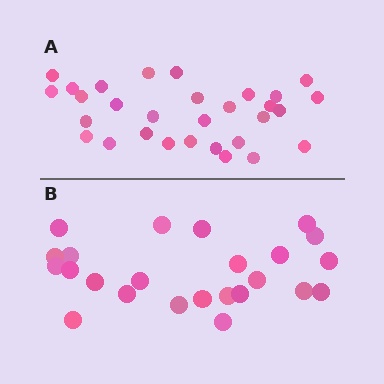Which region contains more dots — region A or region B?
Region A (the top region) has more dots.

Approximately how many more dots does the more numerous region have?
Region A has about 6 more dots than region B.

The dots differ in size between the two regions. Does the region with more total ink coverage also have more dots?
No. Region B has more total ink coverage because its dots are larger, but region A actually contains more individual dots. Total area can be misleading — the number of items is what matters here.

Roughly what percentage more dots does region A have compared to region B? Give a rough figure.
About 25% more.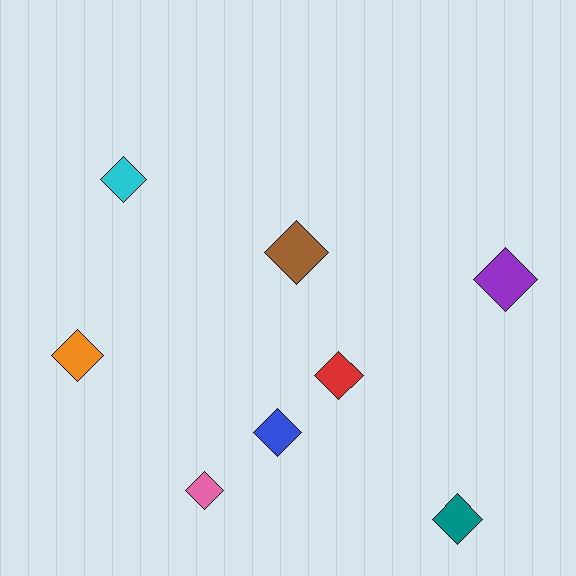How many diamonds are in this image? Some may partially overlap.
There are 8 diamonds.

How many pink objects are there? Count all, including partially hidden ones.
There is 1 pink object.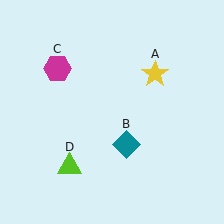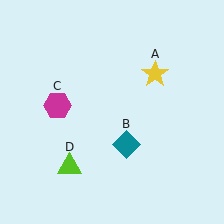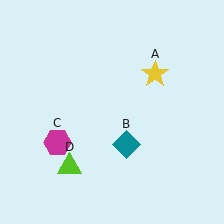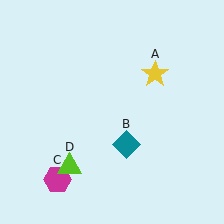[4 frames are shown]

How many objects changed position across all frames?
1 object changed position: magenta hexagon (object C).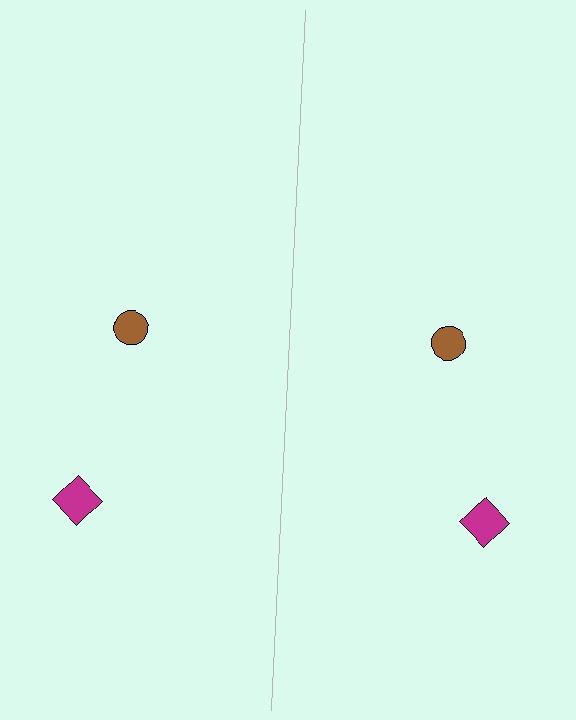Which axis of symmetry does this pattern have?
The pattern has a vertical axis of symmetry running through the center of the image.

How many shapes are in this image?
There are 4 shapes in this image.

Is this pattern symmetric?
Yes, this pattern has bilateral (reflection) symmetry.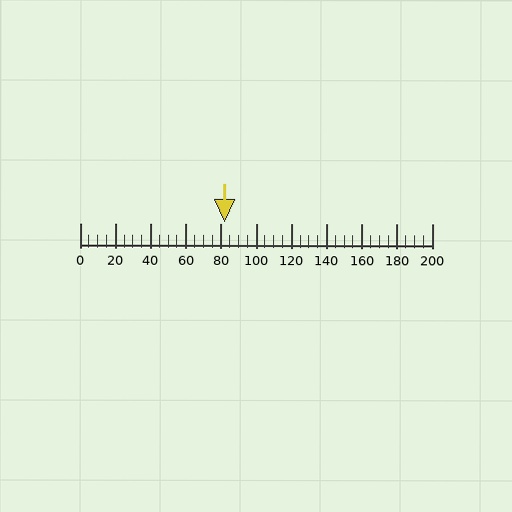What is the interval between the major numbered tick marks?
The major tick marks are spaced 20 units apart.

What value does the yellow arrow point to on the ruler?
The yellow arrow points to approximately 82.